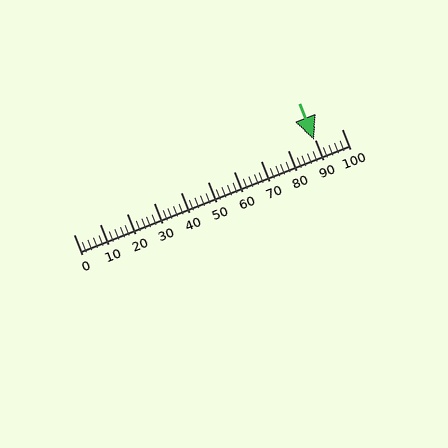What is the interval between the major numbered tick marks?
The major tick marks are spaced 10 units apart.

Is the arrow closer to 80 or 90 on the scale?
The arrow is closer to 90.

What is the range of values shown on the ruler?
The ruler shows values from 0 to 100.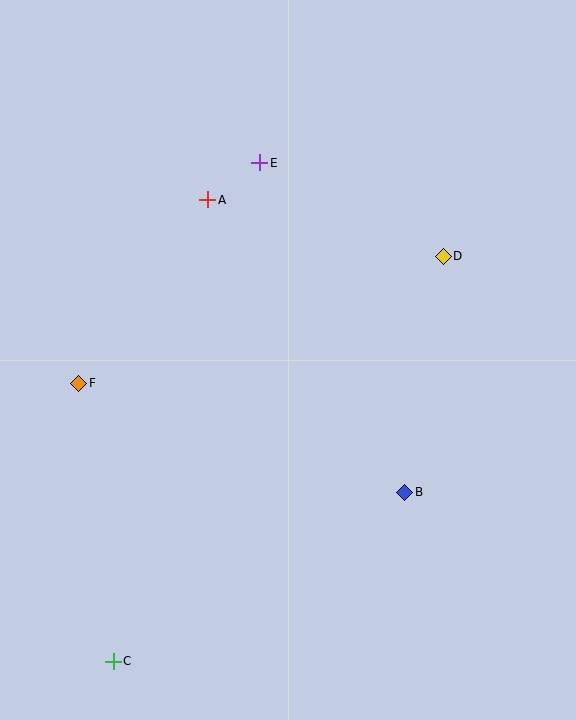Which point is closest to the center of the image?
Point B at (405, 492) is closest to the center.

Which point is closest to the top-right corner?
Point D is closest to the top-right corner.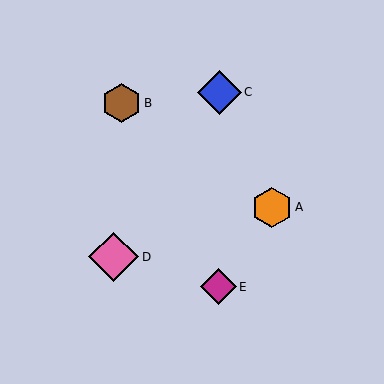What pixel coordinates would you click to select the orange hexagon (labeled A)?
Click at (272, 207) to select the orange hexagon A.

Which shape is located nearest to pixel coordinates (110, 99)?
The brown hexagon (labeled B) at (121, 103) is nearest to that location.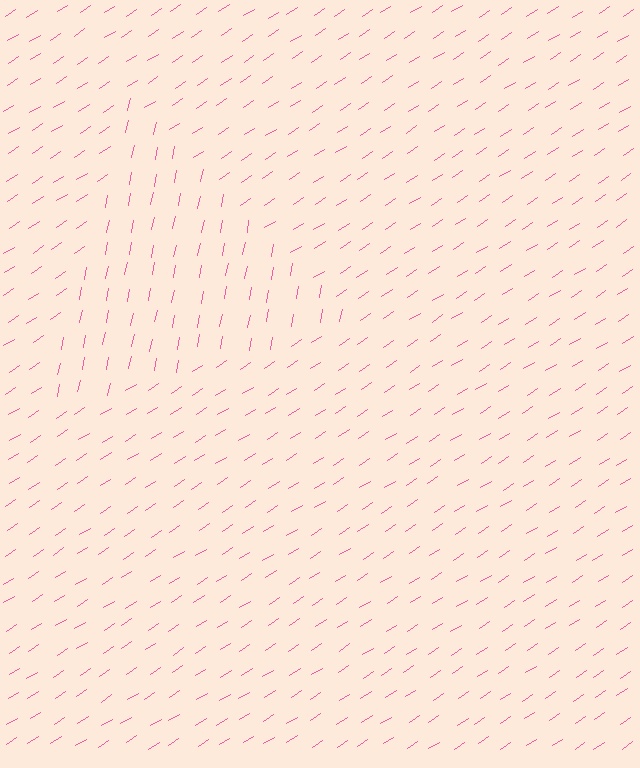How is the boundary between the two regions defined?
The boundary is defined purely by a change in line orientation (approximately 45 degrees difference). All lines are the same color and thickness.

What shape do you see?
I see a triangle.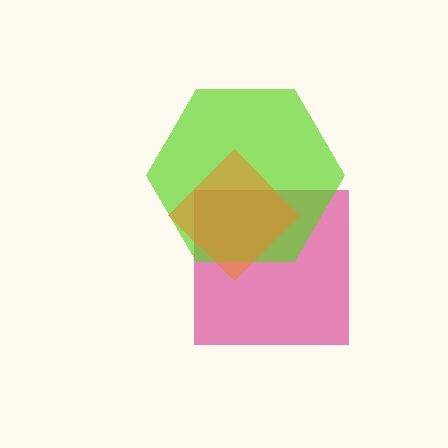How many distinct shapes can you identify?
There are 3 distinct shapes: a magenta square, a lime hexagon, an orange diamond.